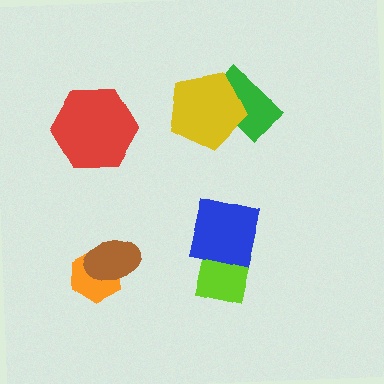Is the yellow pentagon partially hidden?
No, no other shape covers it.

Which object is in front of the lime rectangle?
The blue square is in front of the lime rectangle.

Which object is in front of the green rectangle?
The yellow pentagon is in front of the green rectangle.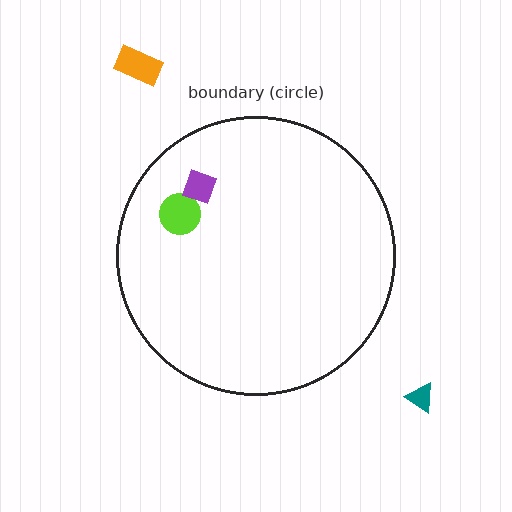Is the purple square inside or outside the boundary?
Inside.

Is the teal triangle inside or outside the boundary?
Outside.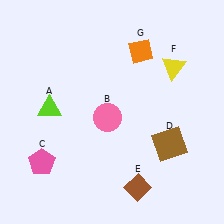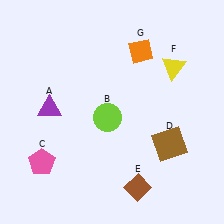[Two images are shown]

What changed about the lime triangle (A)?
In Image 1, A is lime. In Image 2, it changed to purple.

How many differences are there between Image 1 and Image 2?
There are 2 differences between the two images.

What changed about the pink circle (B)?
In Image 1, B is pink. In Image 2, it changed to lime.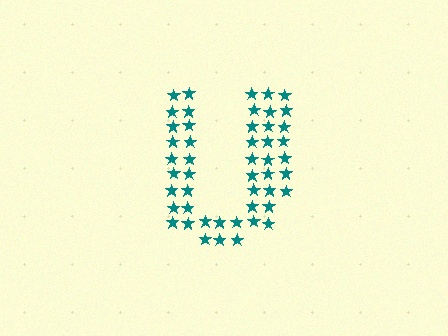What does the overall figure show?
The overall figure shows the letter U.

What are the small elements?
The small elements are stars.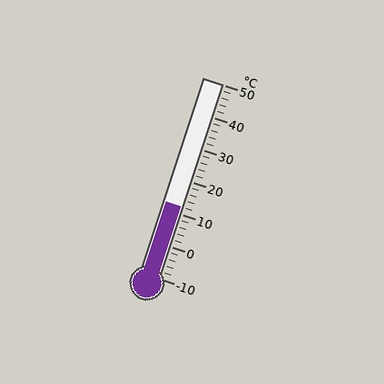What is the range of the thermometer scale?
The thermometer scale ranges from -10°C to 50°C.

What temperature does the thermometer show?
The thermometer shows approximately 12°C.